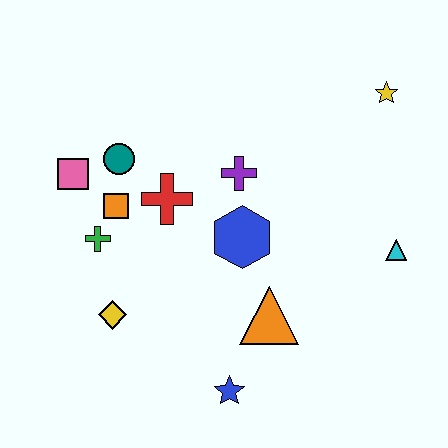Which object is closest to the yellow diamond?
The green cross is closest to the yellow diamond.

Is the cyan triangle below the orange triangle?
No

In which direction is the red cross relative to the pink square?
The red cross is to the right of the pink square.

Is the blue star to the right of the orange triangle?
No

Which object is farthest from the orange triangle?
The yellow star is farthest from the orange triangle.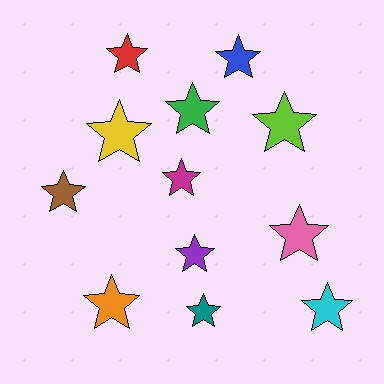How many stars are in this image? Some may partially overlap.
There are 12 stars.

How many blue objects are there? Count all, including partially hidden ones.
There is 1 blue object.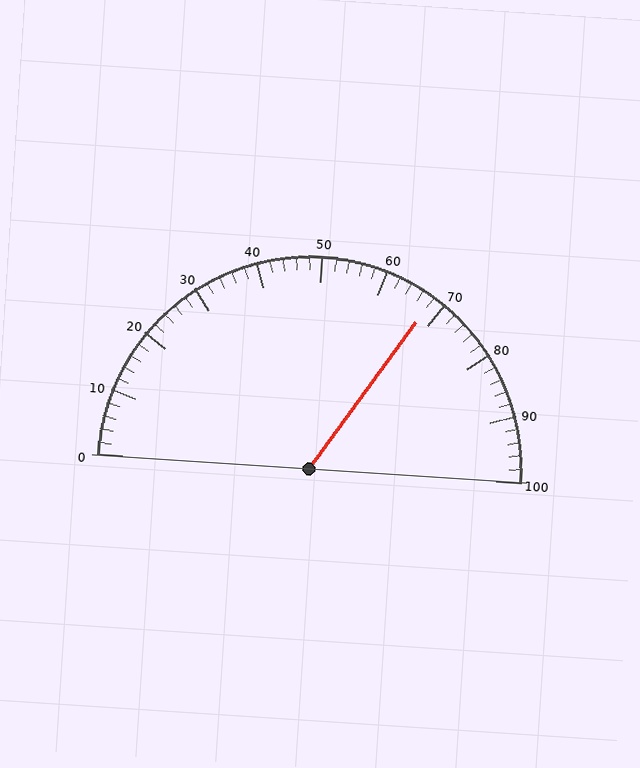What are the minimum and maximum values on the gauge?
The gauge ranges from 0 to 100.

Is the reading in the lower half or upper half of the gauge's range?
The reading is in the upper half of the range (0 to 100).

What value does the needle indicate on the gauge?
The needle indicates approximately 68.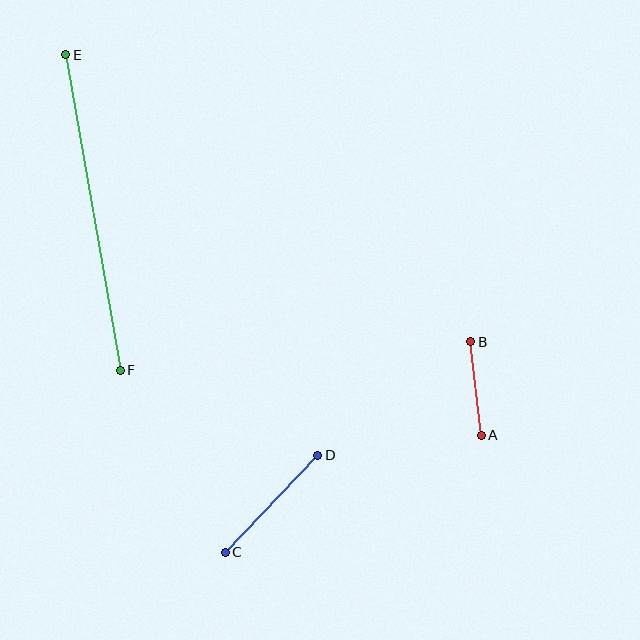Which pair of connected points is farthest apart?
Points E and F are farthest apart.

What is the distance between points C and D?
The distance is approximately 134 pixels.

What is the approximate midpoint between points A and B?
The midpoint is at approximately (476, 388) pixels.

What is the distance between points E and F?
The distance is approximately 320 pixels.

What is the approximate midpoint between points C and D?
The midpoint is at approximately (272, 504) pixels.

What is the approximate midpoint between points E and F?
The midpoint is at approximately (93, 212) pixels.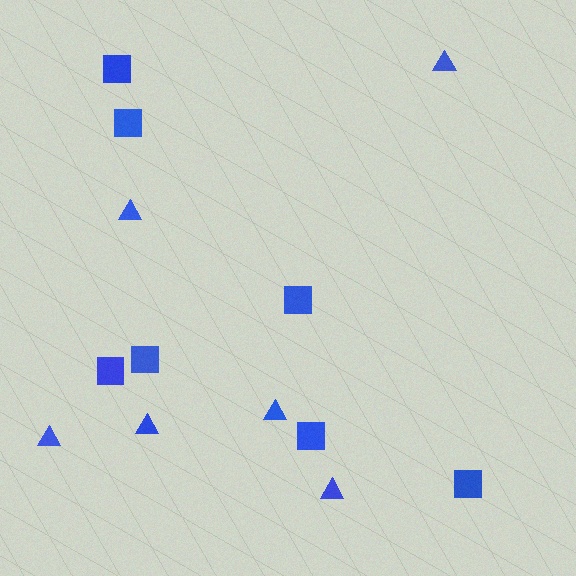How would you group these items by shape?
There are 2 groups: one group of squares (7) and one group of triangles (6).